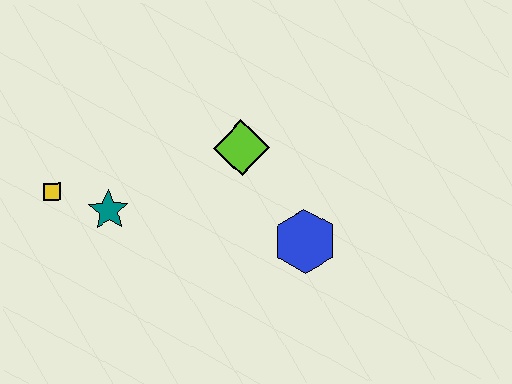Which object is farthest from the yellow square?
The blue hexagon is farthest from the yellow square.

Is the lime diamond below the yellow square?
No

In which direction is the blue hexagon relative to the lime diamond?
The blue hexagon is below the lime diamond.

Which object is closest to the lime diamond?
The blue hexagon is closest to the lime diamond.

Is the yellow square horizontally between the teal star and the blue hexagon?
No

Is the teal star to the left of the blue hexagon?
Yes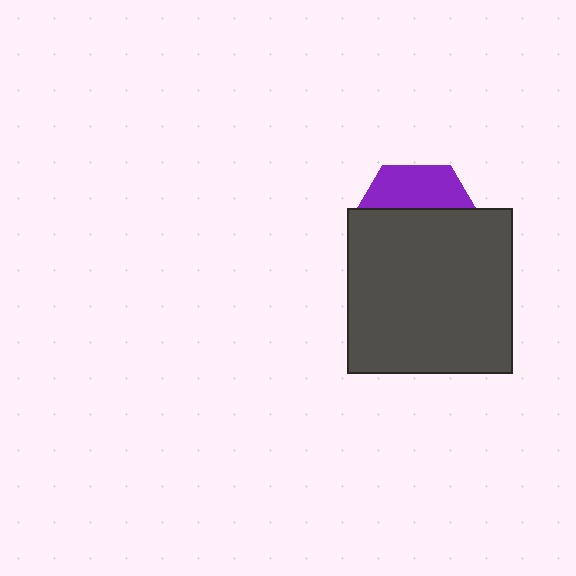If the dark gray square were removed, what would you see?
You would see the complete purple hexagon.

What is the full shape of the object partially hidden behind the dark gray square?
The partially hidden object is a purple hexagon.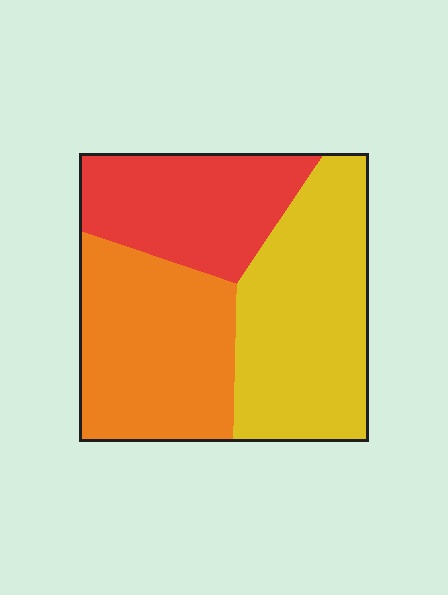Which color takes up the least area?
Red, at roughly 25%.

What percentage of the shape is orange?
Orange takes up about one third (1/3) of the shape.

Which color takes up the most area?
Yellow, at roughly 40%.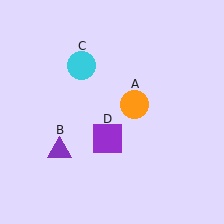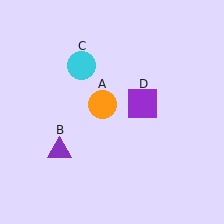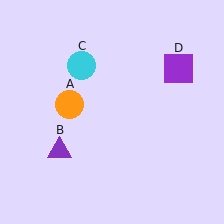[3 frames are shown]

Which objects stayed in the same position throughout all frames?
Purple triangle (object B) and cyan circle (object C) remained stationary.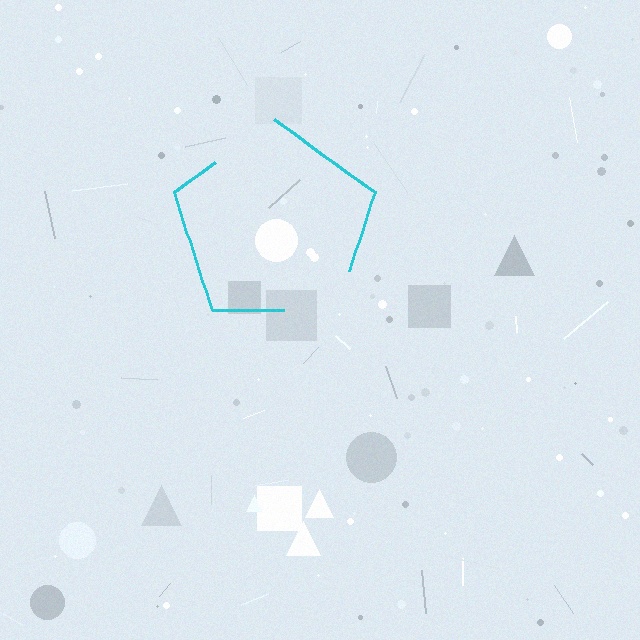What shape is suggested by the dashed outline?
The dashed outline suggests a pentagon.